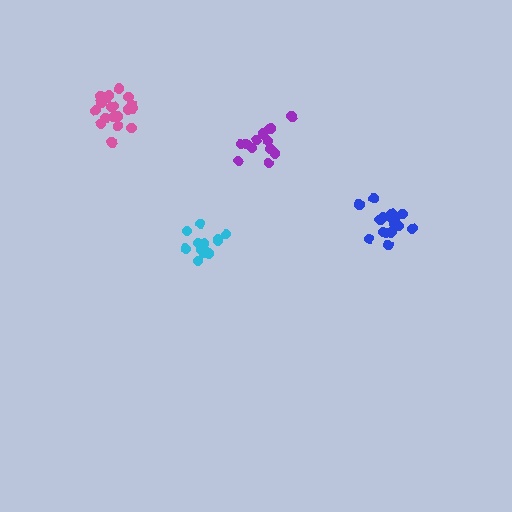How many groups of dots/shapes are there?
There are 4 groups.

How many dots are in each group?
Group 1: 16 dots, Group 2: 19 dots, Group 3: 13 dots, Group 4: 13 dots (61 total).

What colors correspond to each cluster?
The clusters are colored: blue, pink, purple, cyan.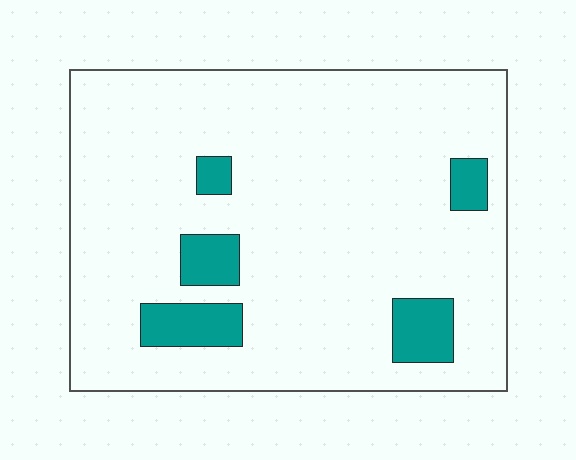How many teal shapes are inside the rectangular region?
5.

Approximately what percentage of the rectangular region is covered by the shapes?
Approximately 10%.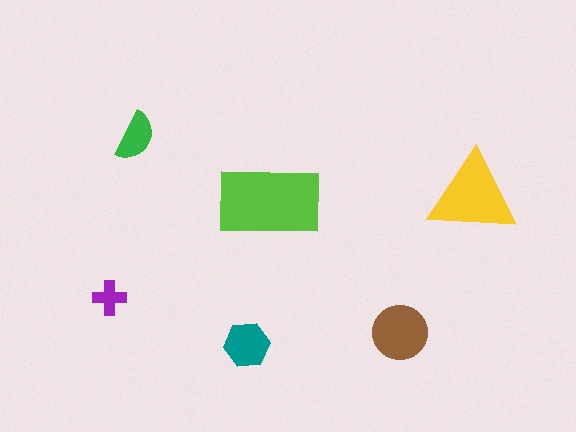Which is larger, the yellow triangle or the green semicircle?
The yellow triangle.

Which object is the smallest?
The purple cross.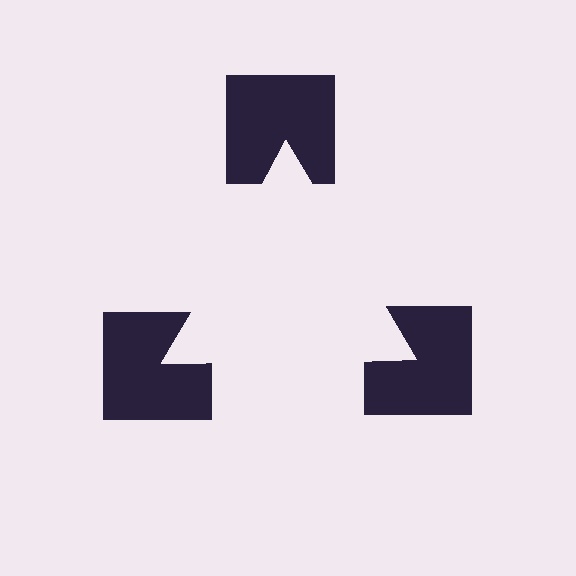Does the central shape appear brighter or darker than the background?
It typically appears slightly brighter than the background, even though no actual brightness change is drawn.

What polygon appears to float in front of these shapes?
An illusory triangle — its edges are inferred from the aligned wedge cuts in the notched squares, not physically drawn.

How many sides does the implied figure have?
3 sides.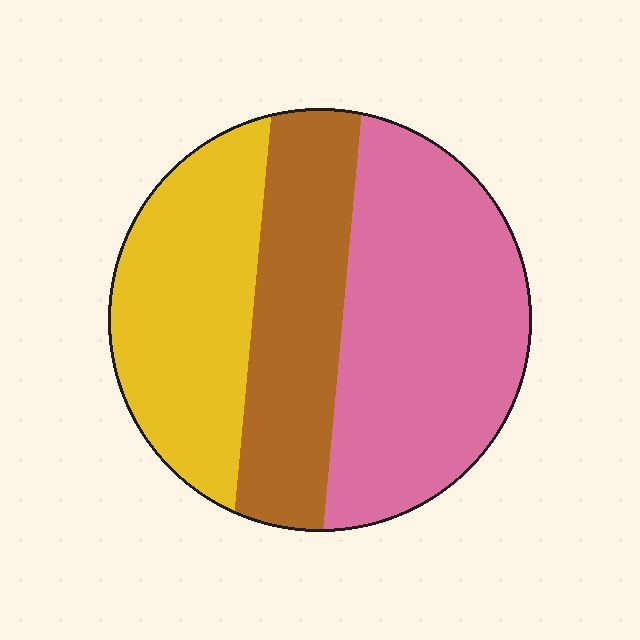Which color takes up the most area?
Pink, at roughly 45%.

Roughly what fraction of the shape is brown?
Brown takes up about one quarter (1/4) of the shape.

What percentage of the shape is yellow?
Yellow takes up about one third (1/3) of the shape.